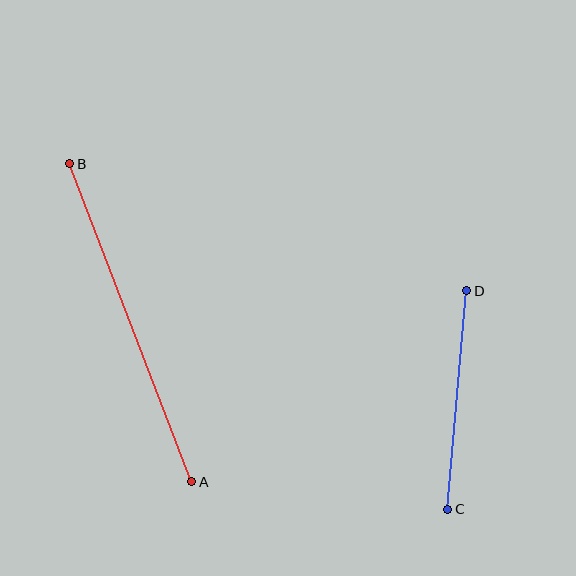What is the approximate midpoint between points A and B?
The midpoint is at approximately (131, 323) pixels.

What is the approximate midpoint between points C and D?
The midpoint is at approximately (457, 400) pixels.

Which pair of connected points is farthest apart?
Points A and B are farthest apart.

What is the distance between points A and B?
The distance is approximately 341 pixels.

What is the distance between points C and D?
The distance is approximately 220 pixels.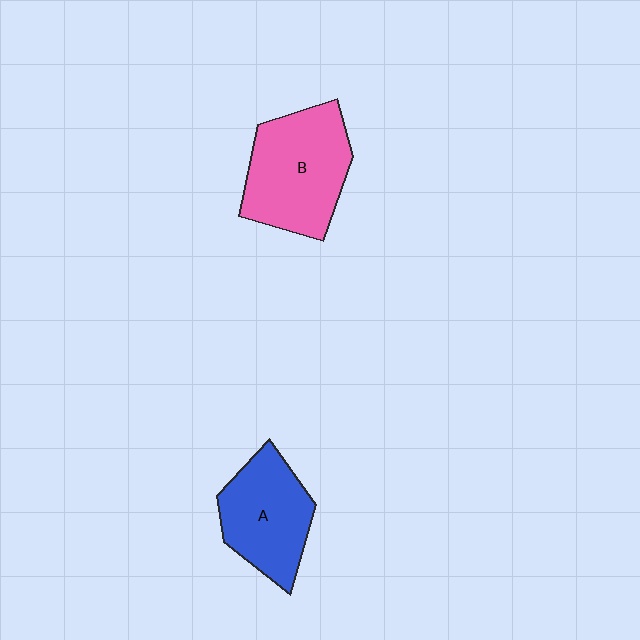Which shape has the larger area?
Shape B (pink).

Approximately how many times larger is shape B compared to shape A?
Approximately 1.2 times.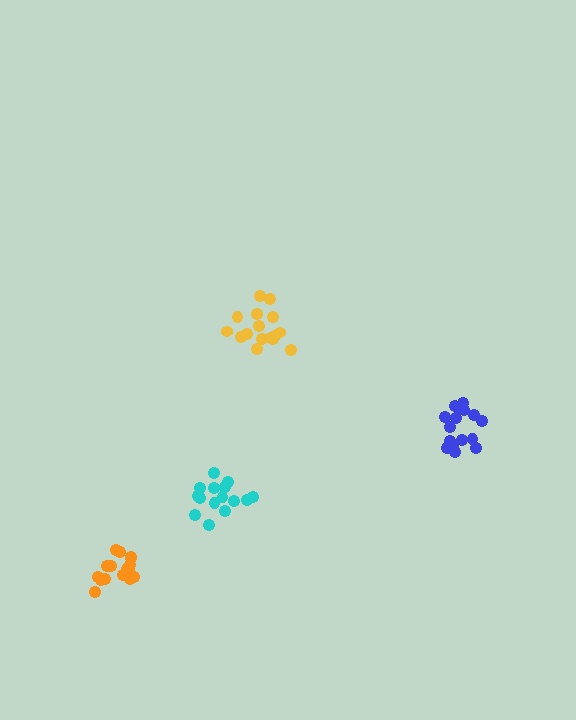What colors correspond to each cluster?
The clusters are colored: blue, cyan, yellow, orange.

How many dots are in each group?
Group 1: 17 dots, Group 2: 15 dots, Group 3: 16 dots, Group 4: 16 dots (64 total).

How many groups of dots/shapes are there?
There are 4 groups.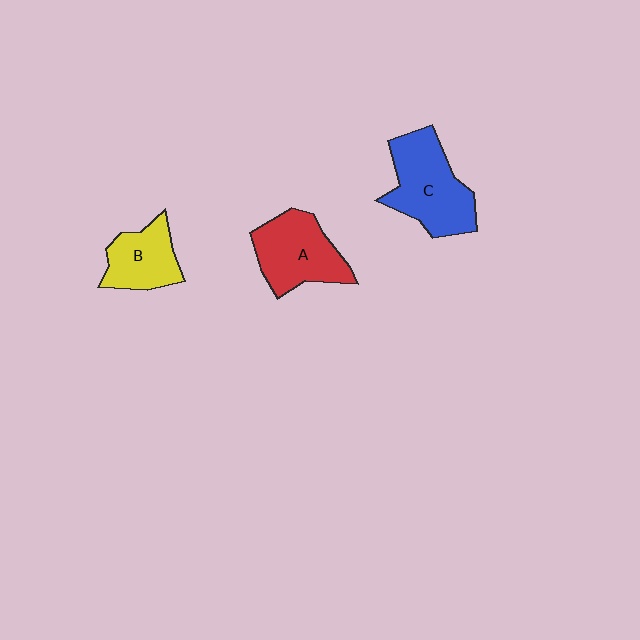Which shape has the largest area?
Shape C (blue).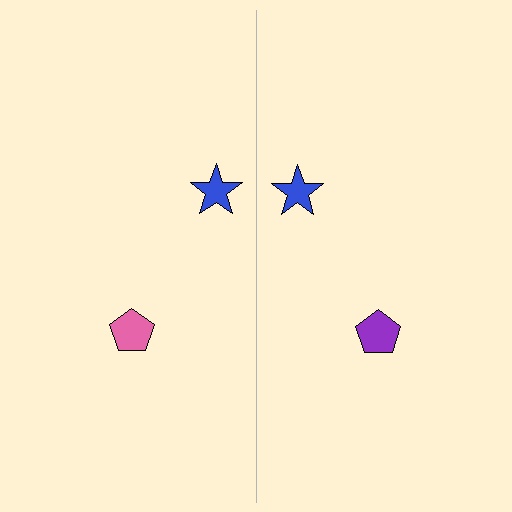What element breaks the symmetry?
The purple pentagon on the right side breaks the symmetry — its mirror counterpart is pink.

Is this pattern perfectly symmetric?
No, the pattern is not perfectly symmetric. The purple pentagon on the right side breaks the symmetry — its mirror counterpart is pink.